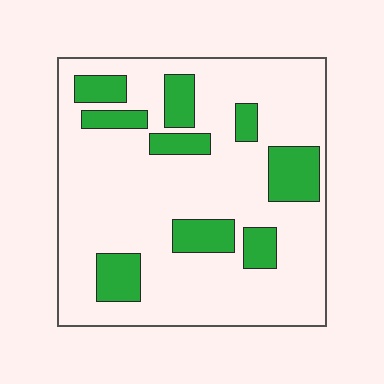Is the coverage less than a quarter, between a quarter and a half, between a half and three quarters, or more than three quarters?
Less than a quarter.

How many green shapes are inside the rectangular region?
9.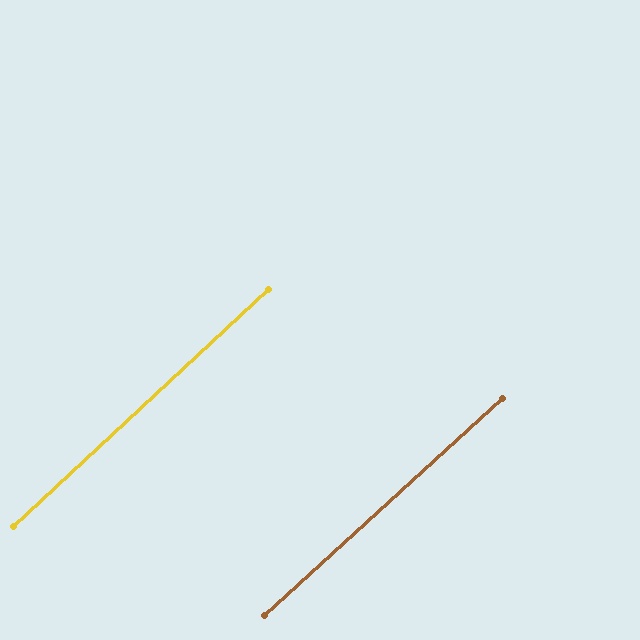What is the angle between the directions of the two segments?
Approximately 1 degree.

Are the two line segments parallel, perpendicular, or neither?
Parallel — their directions differ by only 0.6°.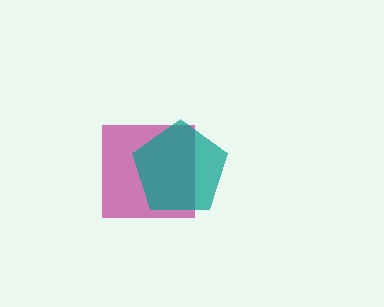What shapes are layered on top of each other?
The layered shapes are: a magenta square, a teal pentagon.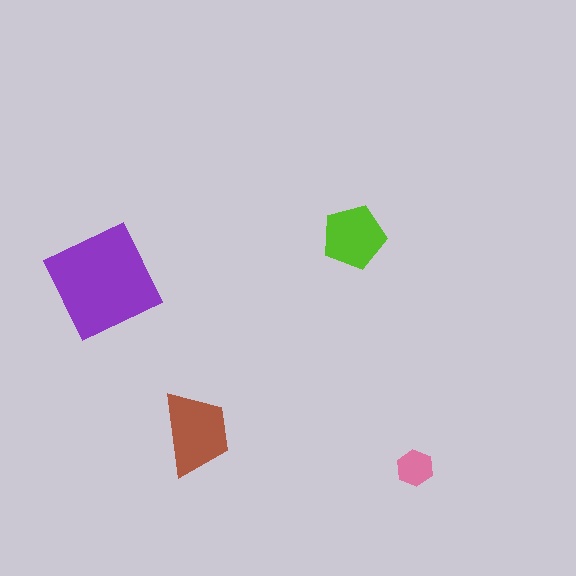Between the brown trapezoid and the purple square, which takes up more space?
The purple square.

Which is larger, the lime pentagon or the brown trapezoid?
The brown trapezoid.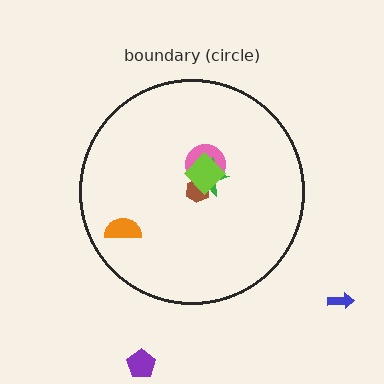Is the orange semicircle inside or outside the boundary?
Inside.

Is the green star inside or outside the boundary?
Inside.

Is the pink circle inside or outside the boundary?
Inside.